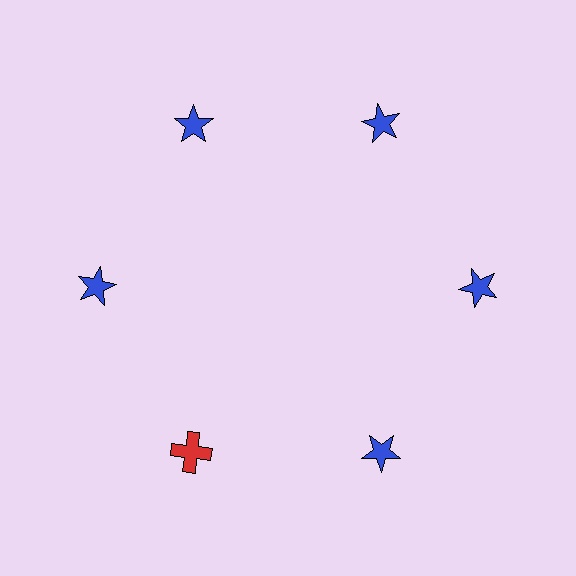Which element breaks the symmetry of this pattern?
The red cross at roughly the 7 o'clock position breaks the symmetry. All other shapes are blue stars.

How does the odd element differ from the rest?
It differs in both color (red instead of blue) and shape (cross instead of star).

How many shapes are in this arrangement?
There are 6 shapes arranged in a ring pattern.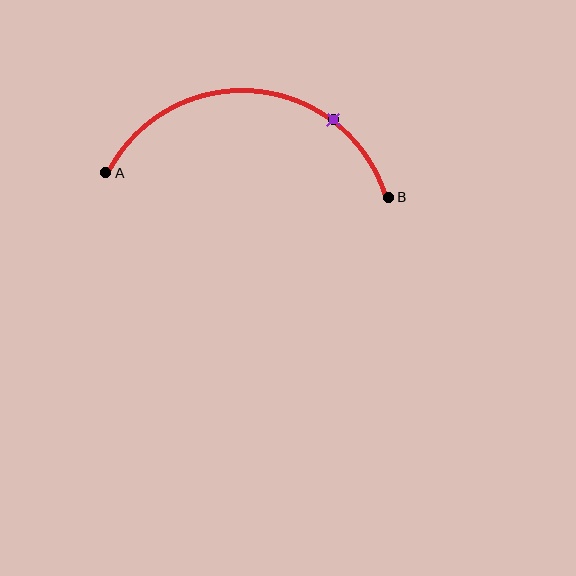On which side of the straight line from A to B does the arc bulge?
The arc bulges above the straight line connecting A and B.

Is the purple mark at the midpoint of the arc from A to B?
No. The purple mark lies on the arc but is closer to endpoint B. The arc midpoint would be at the point on the curve equidistant along the arc from both A and B.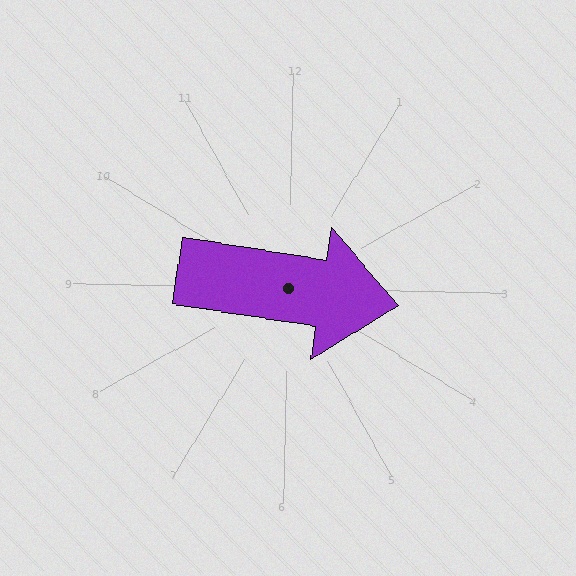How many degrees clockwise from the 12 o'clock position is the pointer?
Approximately 98 degrees.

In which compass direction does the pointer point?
East.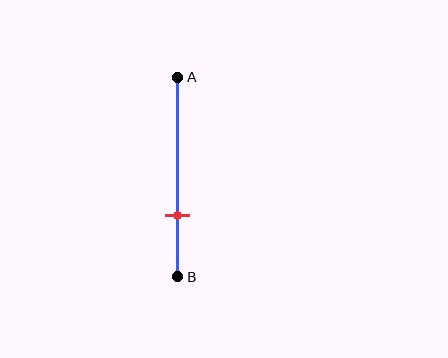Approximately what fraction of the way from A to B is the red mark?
The red mark is approximately 70% of the way from A to B.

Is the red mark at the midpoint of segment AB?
No, the mark is at about 70% from A, not at the 50% midpoint.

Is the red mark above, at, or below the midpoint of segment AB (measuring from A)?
The red mark is below the midpoint of segment AB.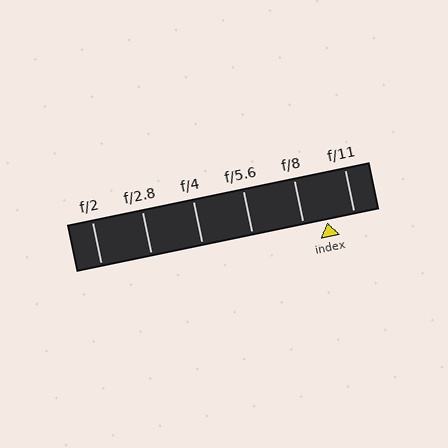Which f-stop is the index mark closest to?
The index mark is closest to f/8.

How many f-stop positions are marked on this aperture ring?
There are 6 f-stop positions marked.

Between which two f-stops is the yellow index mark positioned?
The index mark is between f/8 and f/11.